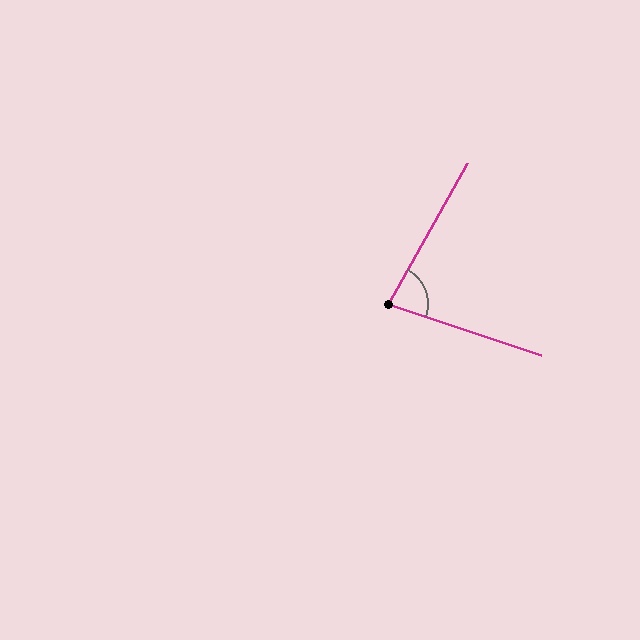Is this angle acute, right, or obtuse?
It is acute.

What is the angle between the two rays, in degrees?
Approximately 79 degrees.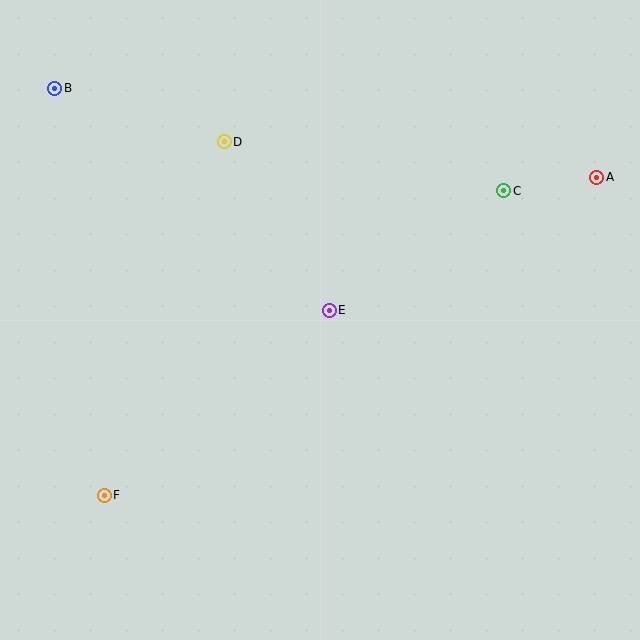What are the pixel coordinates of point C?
Point C is at (504, 191).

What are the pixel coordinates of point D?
Point D is at (224, 142).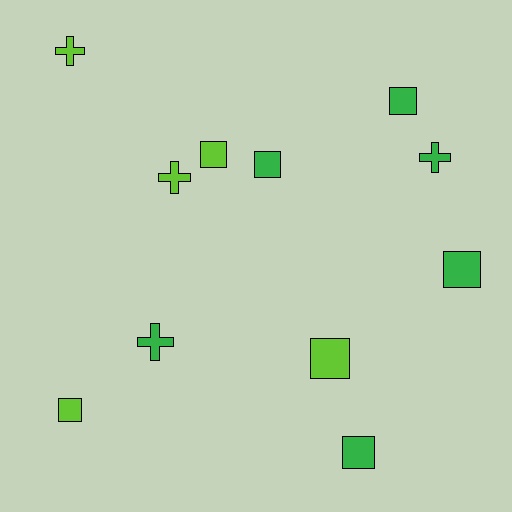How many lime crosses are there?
There are 2 lime crosses.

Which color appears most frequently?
Green, with 6 objects.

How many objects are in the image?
There are 11 objects.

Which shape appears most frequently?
Square, with 7 objects.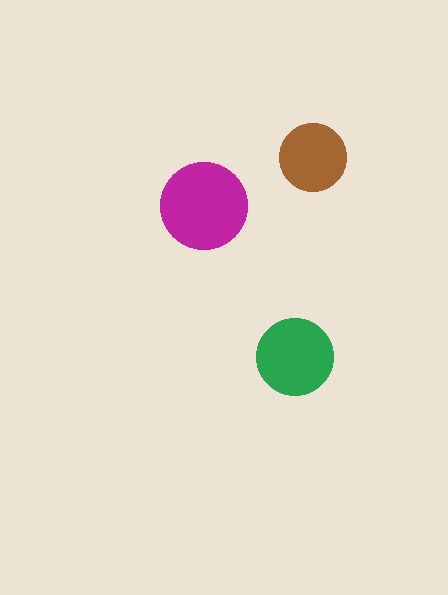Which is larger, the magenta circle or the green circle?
The magenta one.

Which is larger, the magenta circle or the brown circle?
The magenta one.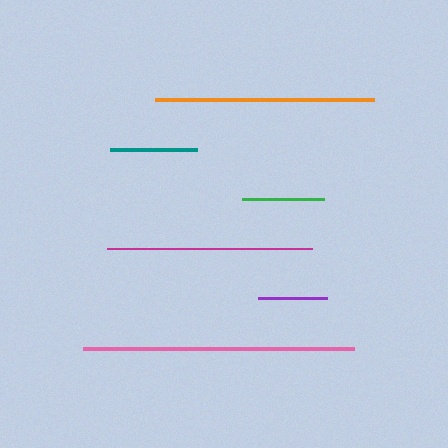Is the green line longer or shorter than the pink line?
The pink line is longer than the green line.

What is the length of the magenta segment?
The magenta segment is approximately 205 pixels long.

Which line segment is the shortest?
The purple line is the shortest at approximately 68 pixels.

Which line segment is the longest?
The pink line is the longest at approximately 272 pixels.